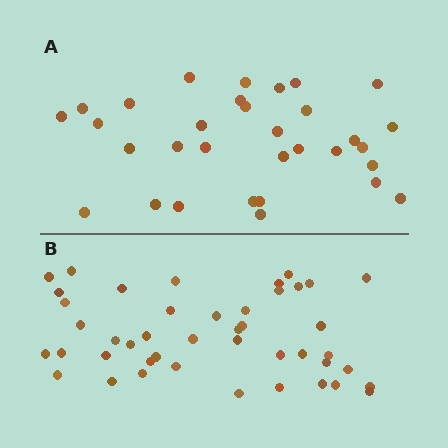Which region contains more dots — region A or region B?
Region B (the bottom region) has more dots.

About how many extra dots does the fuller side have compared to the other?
Region B has roughly 12 or so more dots than region A.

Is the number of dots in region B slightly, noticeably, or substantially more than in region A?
Region B has noticeably more, but not dramatically so. The ratio is roughly 1.4 to 1.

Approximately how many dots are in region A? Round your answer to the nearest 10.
About 30 dots. (The exact count is 32, which rounds to 30.)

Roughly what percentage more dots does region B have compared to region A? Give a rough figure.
About 40% more.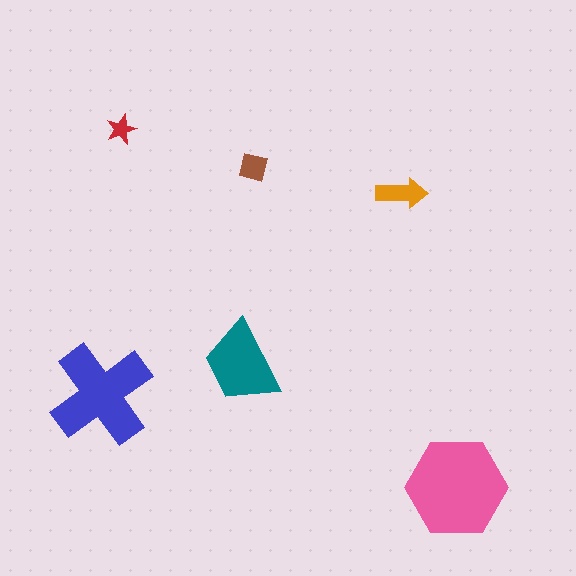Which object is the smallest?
The red star.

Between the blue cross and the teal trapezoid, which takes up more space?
The blue cross.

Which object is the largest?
The pink hexagon.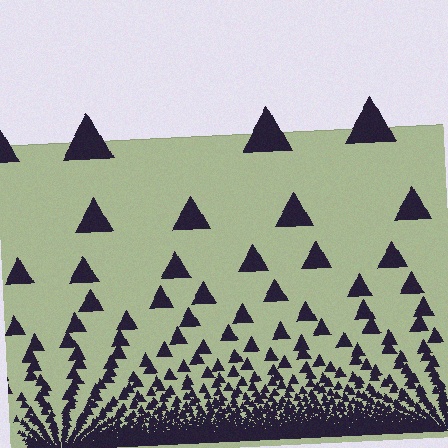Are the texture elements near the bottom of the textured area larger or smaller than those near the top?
Smaller. The gradient is inverted — elements near the bottom are smaller and denser.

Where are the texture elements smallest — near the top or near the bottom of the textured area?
Near the bottom.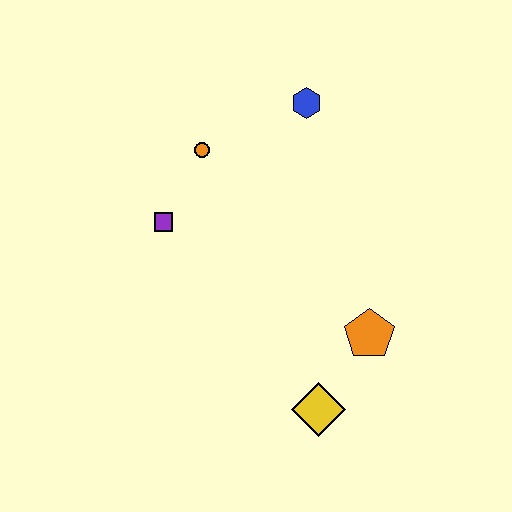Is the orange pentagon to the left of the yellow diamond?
No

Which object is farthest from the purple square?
The yellow diamond is farthest from the purple square.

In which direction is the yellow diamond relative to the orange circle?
The yellow diamond is below the orange circle.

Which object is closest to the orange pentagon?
The yellow diamond is closest to the orange pentagon.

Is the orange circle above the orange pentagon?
Yes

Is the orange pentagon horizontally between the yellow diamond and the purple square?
No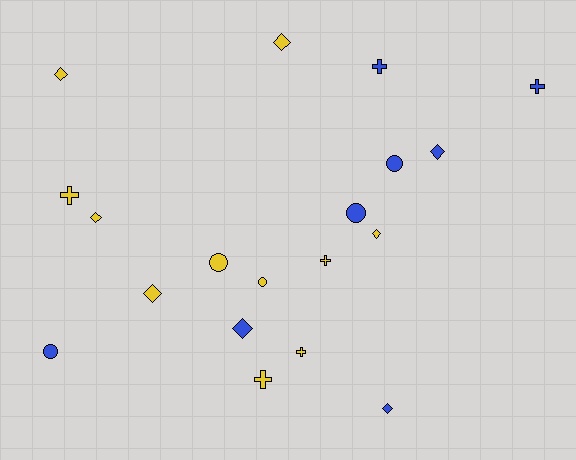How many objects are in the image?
There are 19 objects.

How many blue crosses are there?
There are 2 blue crosses.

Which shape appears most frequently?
Diamond, with 8 objects.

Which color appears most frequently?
Yellow, with 11 objects.